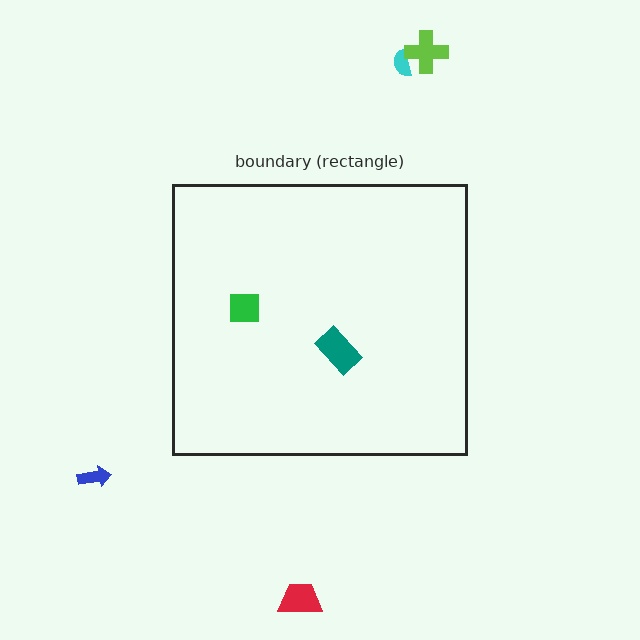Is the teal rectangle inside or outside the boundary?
Inside.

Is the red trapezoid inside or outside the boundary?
Outside.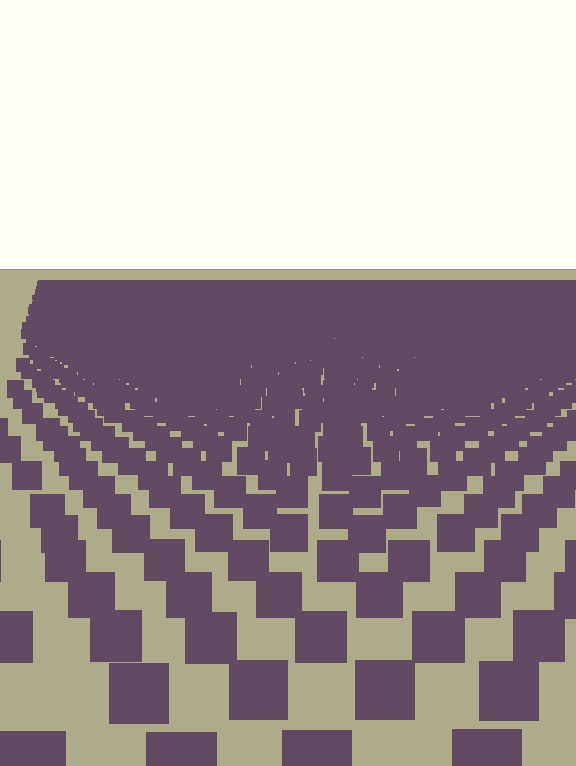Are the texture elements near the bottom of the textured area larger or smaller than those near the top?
Larger. Near the bottom, elements are closer to the viewer and appear at a bigger on-screen size.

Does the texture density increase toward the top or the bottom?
Density increases toward the top.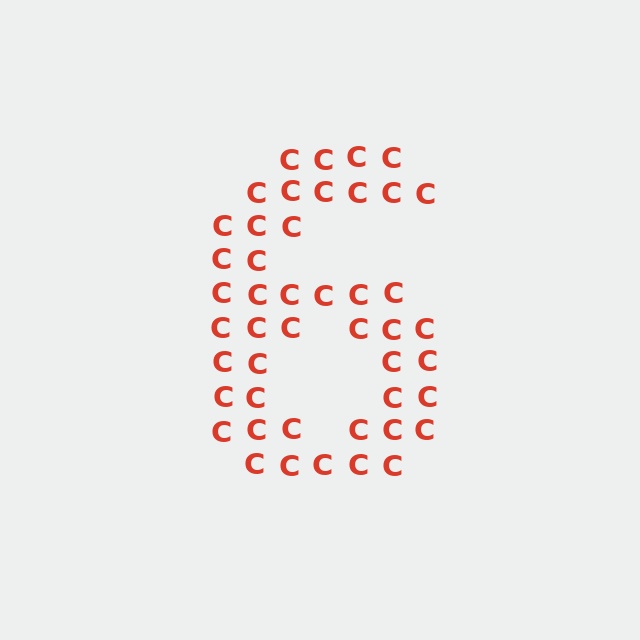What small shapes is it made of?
It is made of small letter C's.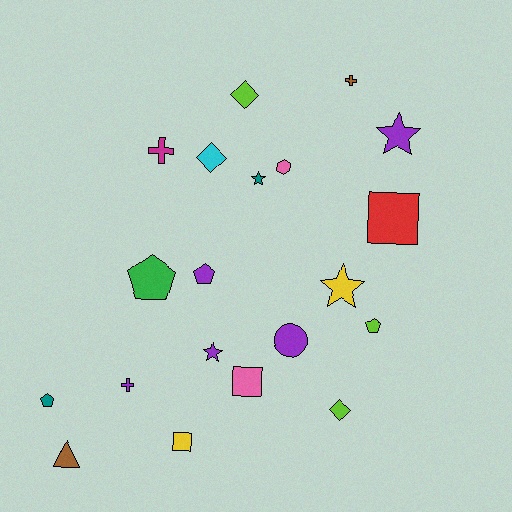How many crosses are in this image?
There are 3 crosses.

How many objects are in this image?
There are 20 objects.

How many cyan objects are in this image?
There is 1 cyan object.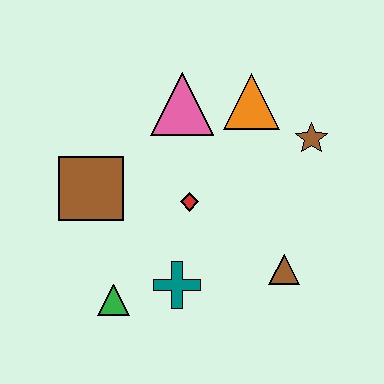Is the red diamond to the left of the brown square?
No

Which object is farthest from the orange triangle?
The green triangle is farthest from the orange triangle.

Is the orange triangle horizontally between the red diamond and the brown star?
Yes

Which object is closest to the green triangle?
The teal cross is closest to the green triangle.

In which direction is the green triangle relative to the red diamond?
The green triangle is below the red diamond.